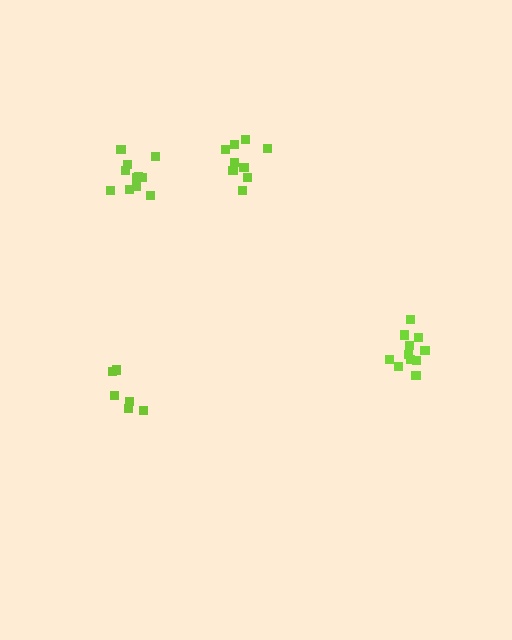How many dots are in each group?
Group 1: 9 dots, Group 2: 6 dots, Group 3: 11 dots, Group 4: 11 dots (37 total).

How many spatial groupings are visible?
There are 4 spatial groupings.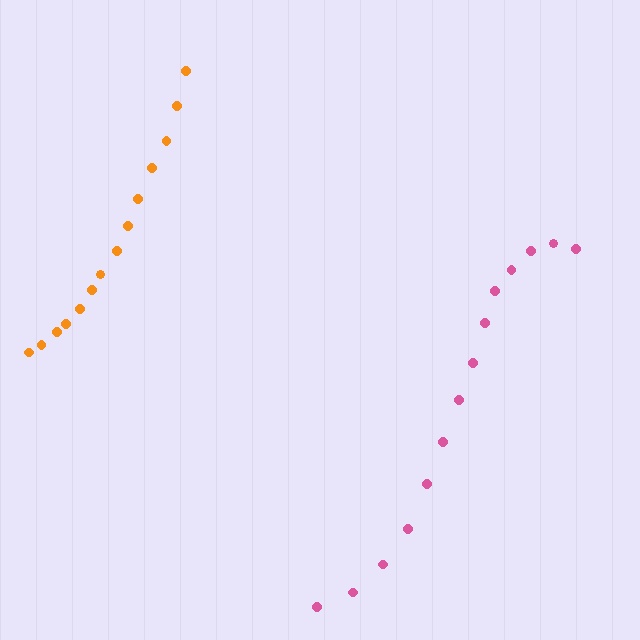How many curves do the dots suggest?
There are 2 distinct paths.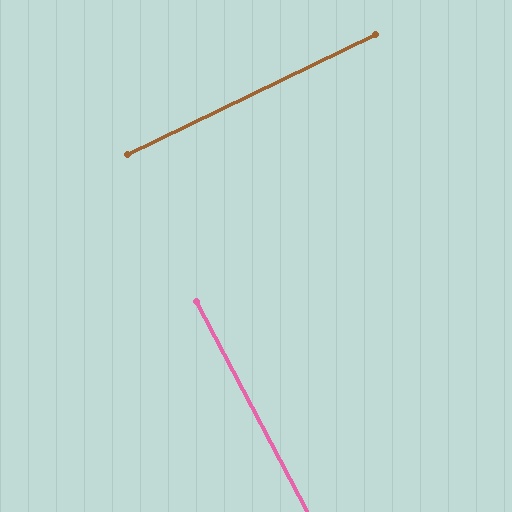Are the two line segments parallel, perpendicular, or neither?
Perpendicular — they meet at approximately 88°.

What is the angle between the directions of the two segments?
Approximately 88 degrees.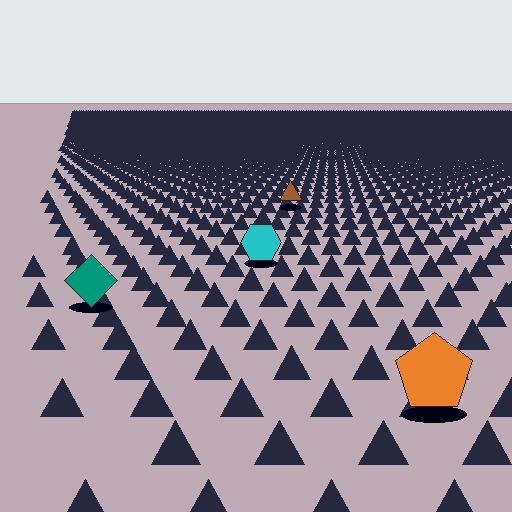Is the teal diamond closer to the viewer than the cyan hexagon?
Yes. The teal diamond is closer — you can tell from the texture gradient: the ground texture is coarser near it.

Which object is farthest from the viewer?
The brown triangle is farthest from the viewer. It appears smaller and the ground texture around it is denser.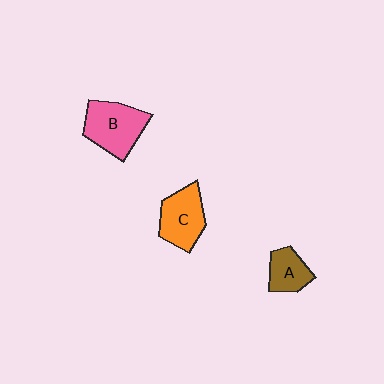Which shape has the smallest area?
Shape A (brown).